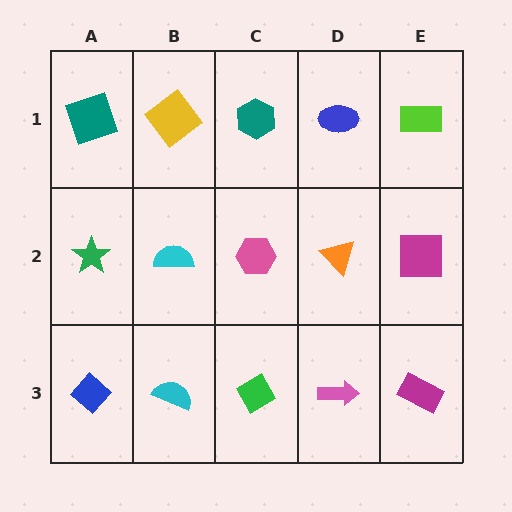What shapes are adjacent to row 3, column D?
An orange triangle (row 2, column D), a green diamond (row 3, column C), a magenta rectangle (row 3, column E).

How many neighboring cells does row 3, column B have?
3.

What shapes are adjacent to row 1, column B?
A cyan semicircle (row 2, column B), a teal square (row 1, column A), a teal hexagon (row 1, column C).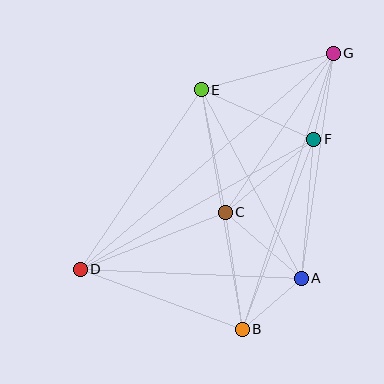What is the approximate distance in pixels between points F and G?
The distance between F and G is approximately 88 pixels.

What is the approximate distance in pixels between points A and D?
The distance between A and D is approximately 221 pixels.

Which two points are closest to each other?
Points A and B are closest to each other.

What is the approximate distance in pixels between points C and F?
The distance between C and F is approximately 115 pixels.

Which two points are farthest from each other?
Points D and G are farthest from each other.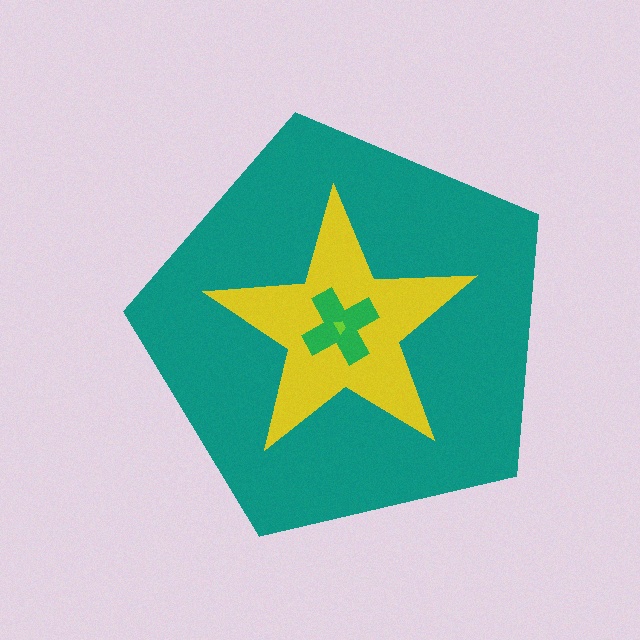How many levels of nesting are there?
4.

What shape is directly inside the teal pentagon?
The yellow star.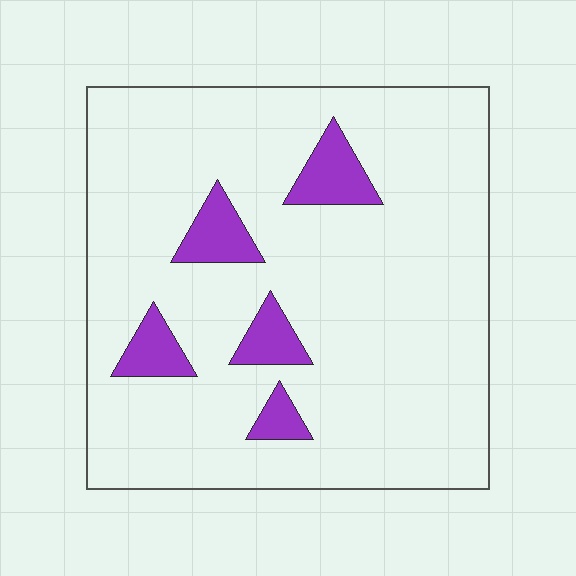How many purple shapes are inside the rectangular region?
5.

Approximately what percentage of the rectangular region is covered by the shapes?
Approximately 10%.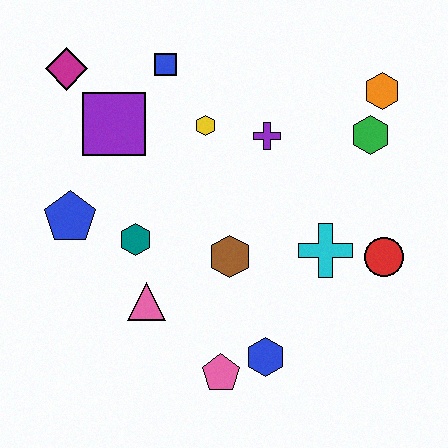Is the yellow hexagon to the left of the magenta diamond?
No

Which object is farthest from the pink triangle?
The orange hexagon is farthest from the pink triangle.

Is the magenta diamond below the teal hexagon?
No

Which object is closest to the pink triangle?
The teal hexagon is closest to the pink triangle.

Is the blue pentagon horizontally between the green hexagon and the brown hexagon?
No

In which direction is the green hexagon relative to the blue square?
The green hexagon is to the right of the blue square.